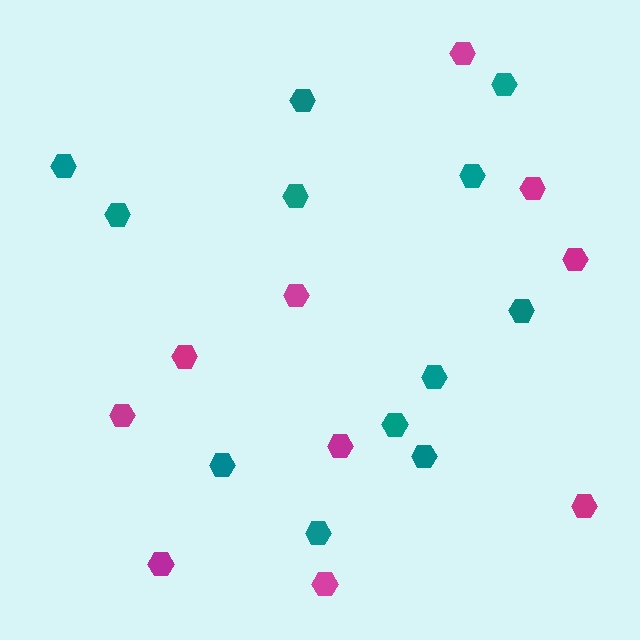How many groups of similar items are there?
There are 2 groups: one group of teal hexagons (12) and one group of magenta hexagons (10).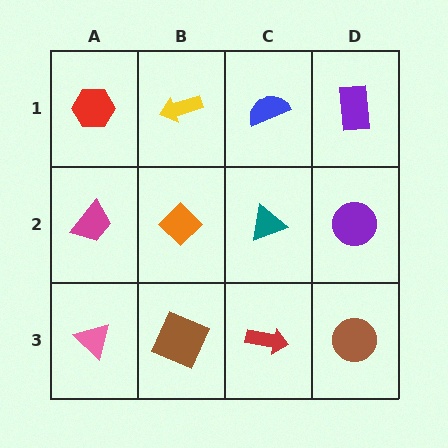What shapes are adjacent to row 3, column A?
A magenta trapezoid (row 2, column A), a brown square (row 3, column B).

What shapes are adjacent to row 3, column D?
A purple circle (row 2, column D), a red arrow (row 3, column C).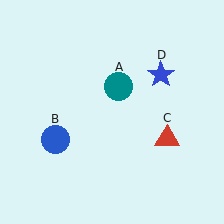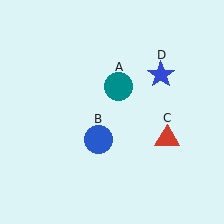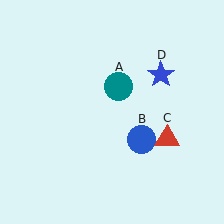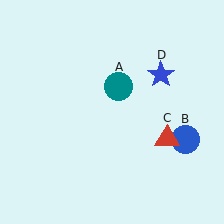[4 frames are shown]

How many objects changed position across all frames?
1 object changed position: blue circle (object B).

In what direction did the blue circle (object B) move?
The blue circle (object B) moved right.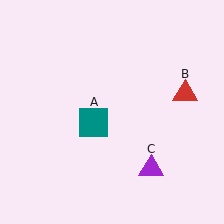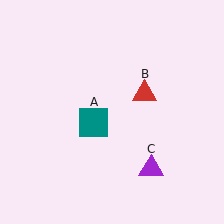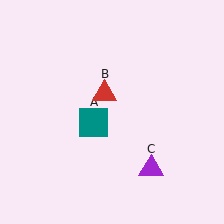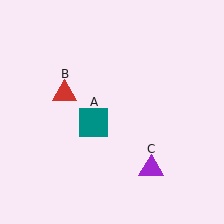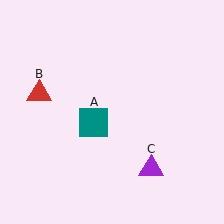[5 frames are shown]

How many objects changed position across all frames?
1 object changed position: red triangle (object B).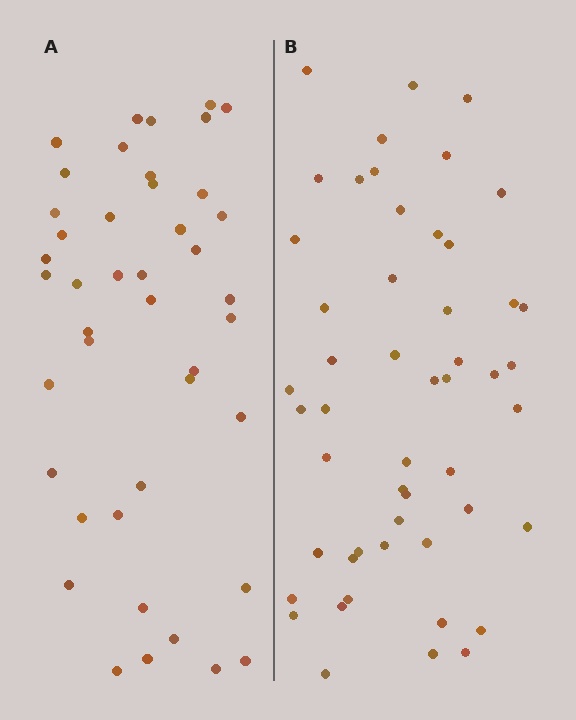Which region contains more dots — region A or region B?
Region B (the right region) has more dots.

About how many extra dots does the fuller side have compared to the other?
Region B has roughly 8 or so more dots than region A.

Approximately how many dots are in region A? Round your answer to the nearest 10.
About 40 dots. (The exact count is 43, which rounds to 40.)